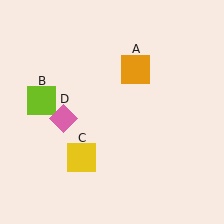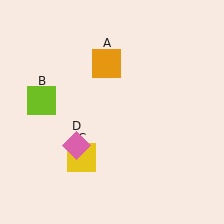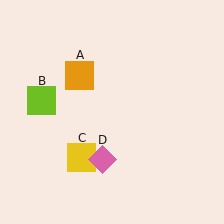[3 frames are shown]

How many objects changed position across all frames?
2 objects changed position: orange square (object A), pink diamond (object D).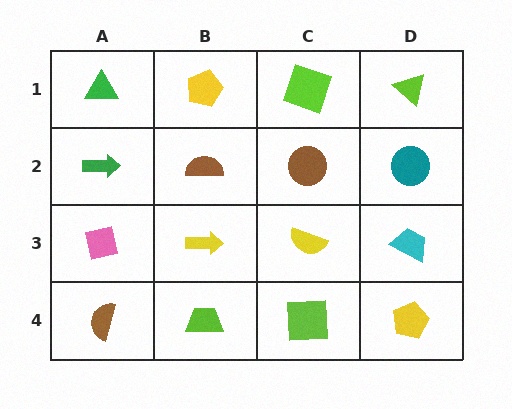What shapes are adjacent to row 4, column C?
A yellow semicircle (row 3, column C), a lime trapezoid (row 4, column B), a yellow pentagon (row 4, column D).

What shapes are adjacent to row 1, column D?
A teal circle (row 2, column D), a lime square (row 1, column C).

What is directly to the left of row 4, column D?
A lime square.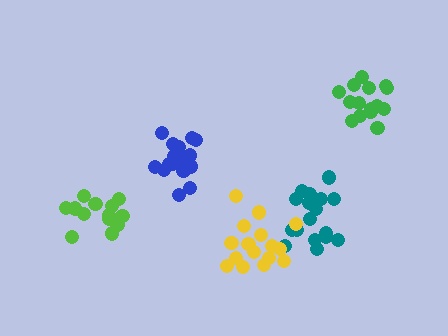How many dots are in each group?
Group 1: 17 dots, Group 2: 16 dots, Group 3: 17 dots, Group 4: 15 dots, Group 5: 13 dots (78 total).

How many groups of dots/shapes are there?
There are 5 groups.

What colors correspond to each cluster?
The clusters are colored: teal, yellow, blue, green, lime.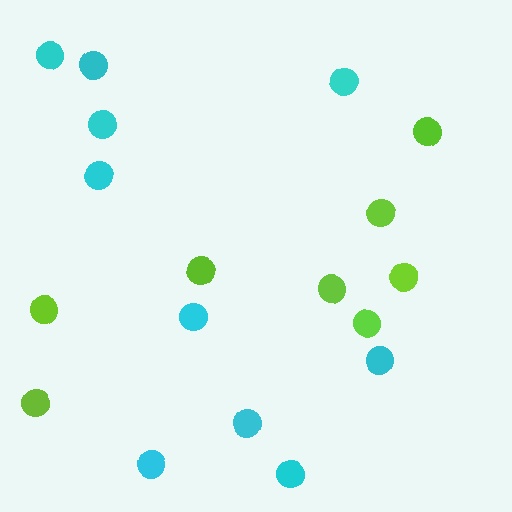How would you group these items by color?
There are 2 groups: one group of cyan circles (10) and one group of lime circles (8).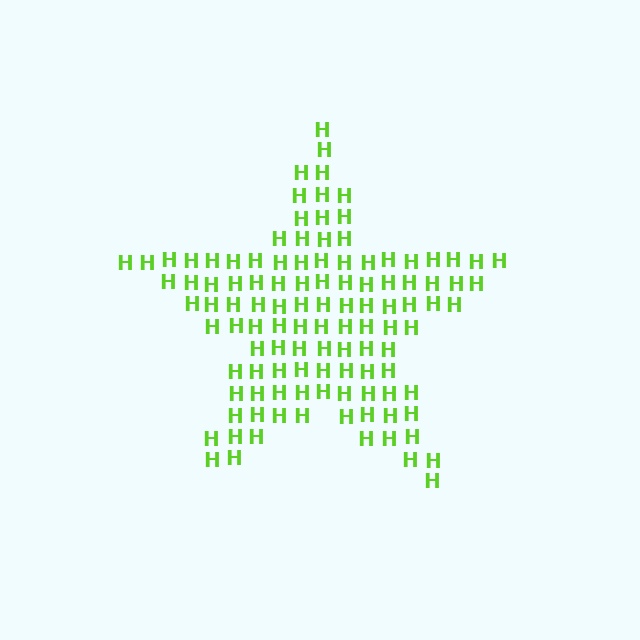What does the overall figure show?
The overall figure shows a star.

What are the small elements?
The small elements are letter H's.